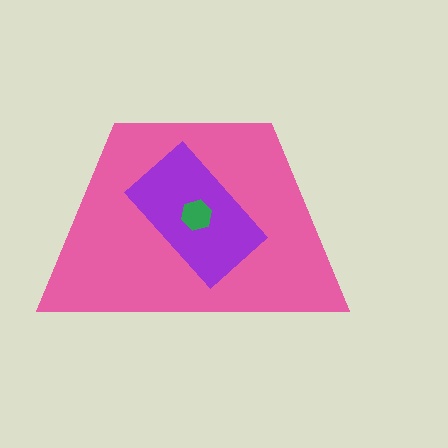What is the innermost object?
The green hexagon.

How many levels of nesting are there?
3.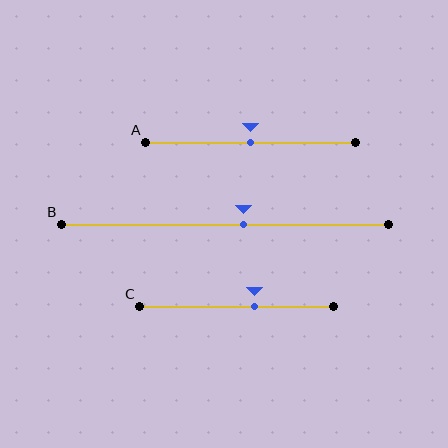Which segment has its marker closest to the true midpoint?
Segment A has its marker closest to the true midpoint.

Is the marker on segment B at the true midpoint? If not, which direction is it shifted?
No, the marker on segment B is shifted to the right by about 6% of the segment length.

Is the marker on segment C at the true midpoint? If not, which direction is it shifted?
No, the marker on segment C is shifted to the right by about 9% of the segment length.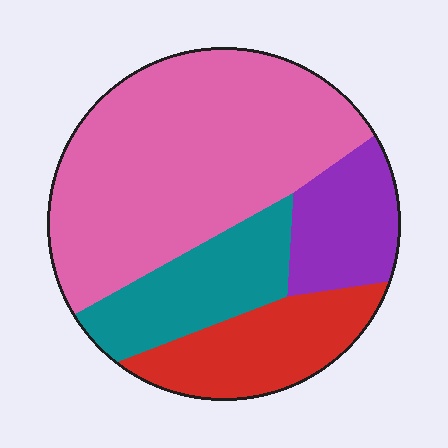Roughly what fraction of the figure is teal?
Teal covers about 15% of the figure.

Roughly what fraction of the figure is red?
Red takes up about one sixth (1/6) of the figure.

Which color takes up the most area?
Pink, at roughly 50%.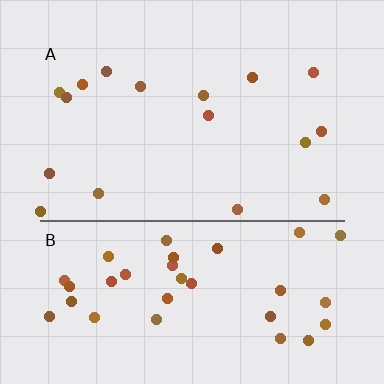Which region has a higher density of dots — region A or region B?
B (the bottom).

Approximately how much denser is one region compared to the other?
Approximately 2.2× — region B over region A.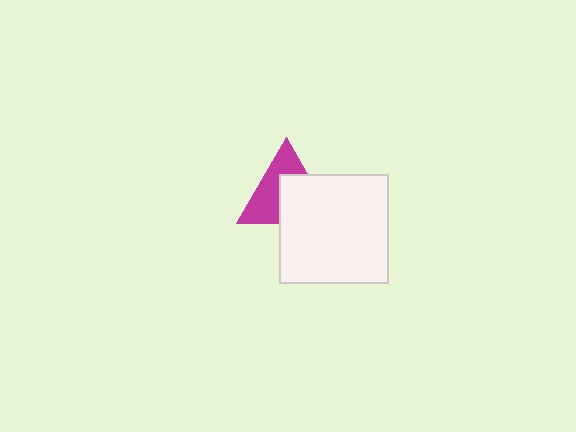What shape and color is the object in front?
The object in front is a white square.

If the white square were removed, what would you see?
You would see the complete magenta triangle.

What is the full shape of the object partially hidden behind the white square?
The partially hidden object is a magenta triangle.